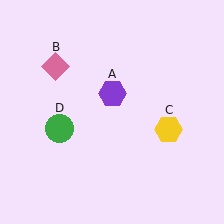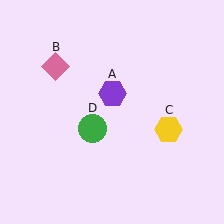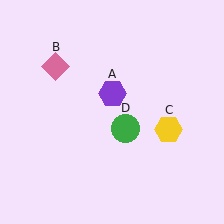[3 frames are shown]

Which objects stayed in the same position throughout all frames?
Purple hexagon (object A) and pink diamond (object B) and yellow hexagon (object C) remained stationary.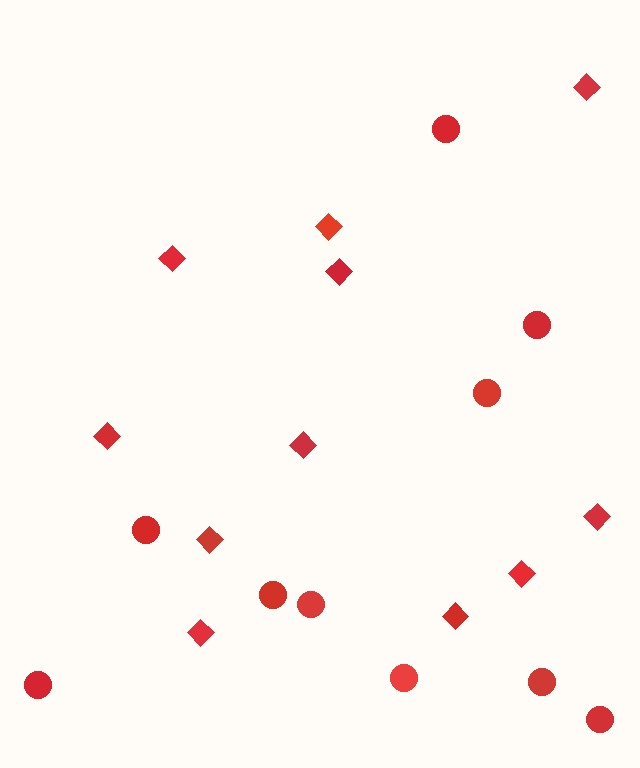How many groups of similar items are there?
There are 2 groups: one group of diamonds (11) and one group of circles (10).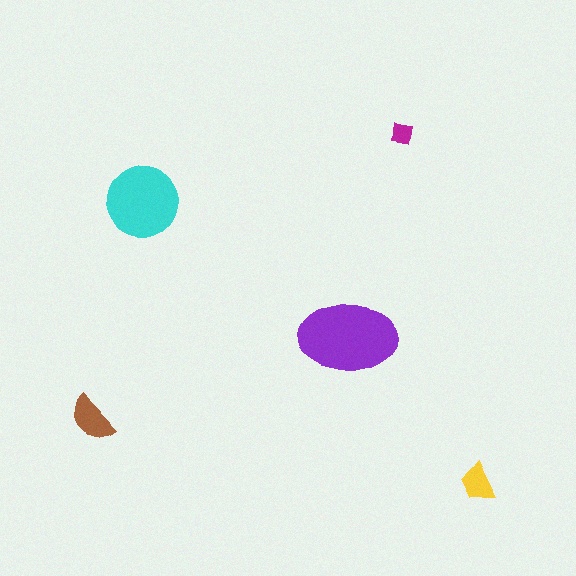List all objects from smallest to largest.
The magenta square, the yellow trapezoid, the brown semicircle, the cyan circle, the purple ellipse.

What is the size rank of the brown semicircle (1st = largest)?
3rd.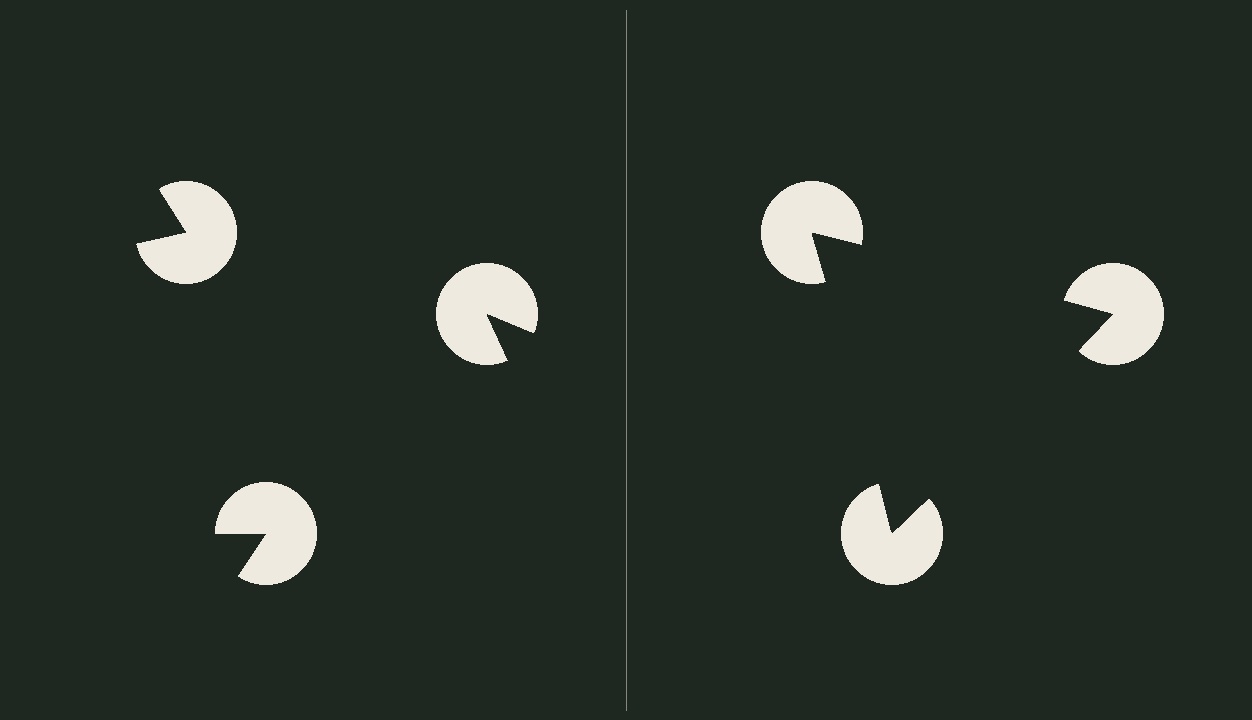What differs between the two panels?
The pac-man discs are positioned identically on both sides; only the wedge orientations differ. On the right they align to a triangle; on the left they are misaligned.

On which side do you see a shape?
An illusory triangle appears on the right side. On the left side the wedge cuts are rotated, so no coherent shape forms.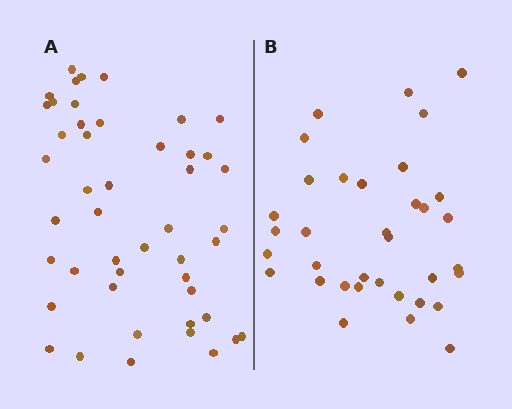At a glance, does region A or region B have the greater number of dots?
Region A (the left region) has more dots.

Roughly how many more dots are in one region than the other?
Region A has roughly 12 or so more dots than region B.